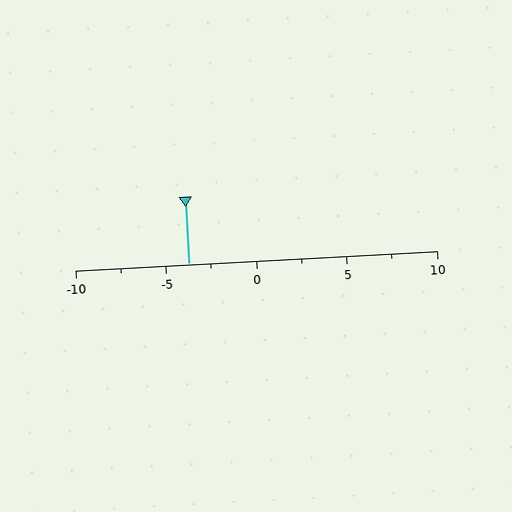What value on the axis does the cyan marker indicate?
The marker indicates approximately -3.8.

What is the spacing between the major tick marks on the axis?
The major ticks are spaced 5 apart.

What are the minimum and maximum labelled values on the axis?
The axis runs from -10 to 10.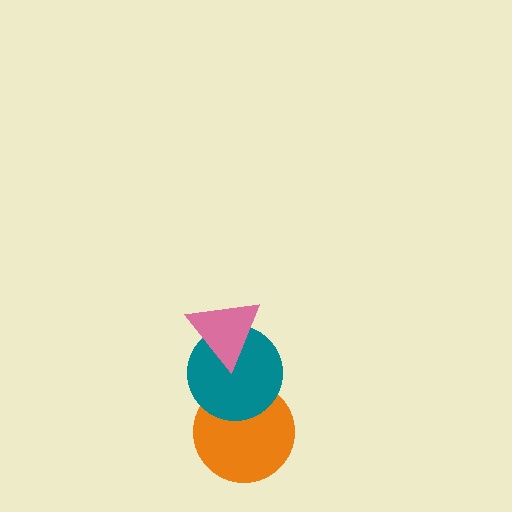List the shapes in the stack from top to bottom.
From top to bottom: the pink triangle, the teal circle, the orange circle.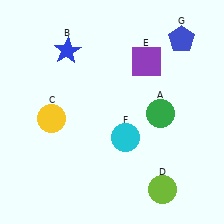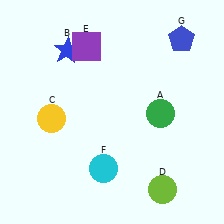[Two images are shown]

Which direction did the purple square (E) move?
The purple square (E) moved left.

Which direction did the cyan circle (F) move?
The cyan circle (F) moved down.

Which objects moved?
The objects that moved are: the purple square (E), the cyan circle (F).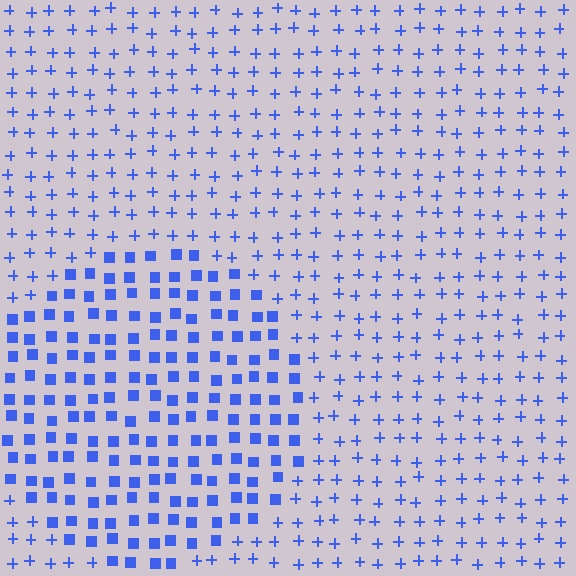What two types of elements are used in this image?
The image uses squares inside the circle region and plus signs outside it.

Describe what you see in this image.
The image is filled with small blue elements arranged in a uniform grid. A circle-shaped region contains squares, while the surrounding area contains plus signs. The boundary is defined purely by the change in element shape.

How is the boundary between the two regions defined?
The boundary is defined by a change in element shape: squares inside vs. plus signs outside. All elements share the same color and spacing.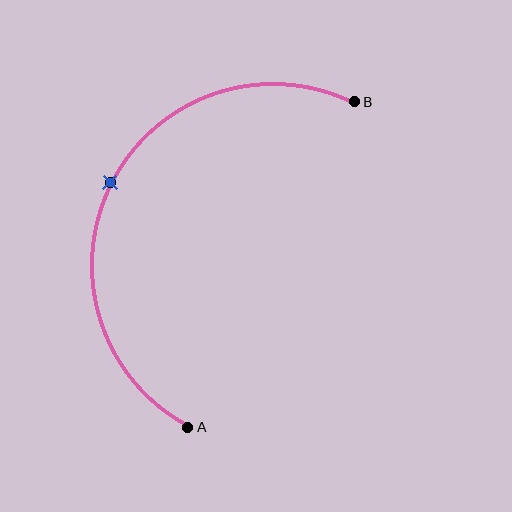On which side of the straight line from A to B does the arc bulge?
The arc bulges to the left of the straight line connecting A and B.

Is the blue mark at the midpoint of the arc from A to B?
Yes. The blue mark lies on the arc at equal arc-length from both A and B — it is the arc midpoint.